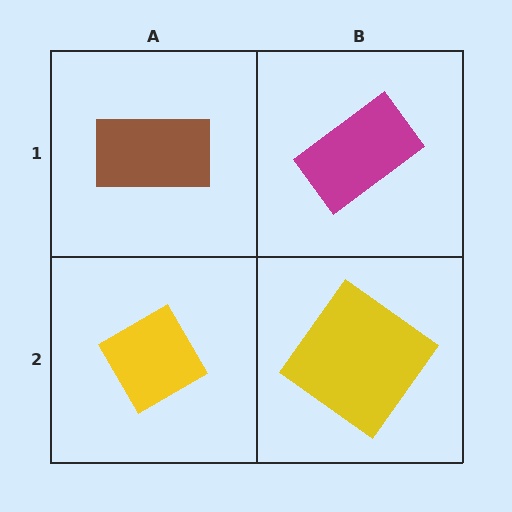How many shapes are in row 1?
2 shapes.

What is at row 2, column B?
A yellow diamond.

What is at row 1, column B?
A magenta rectangle.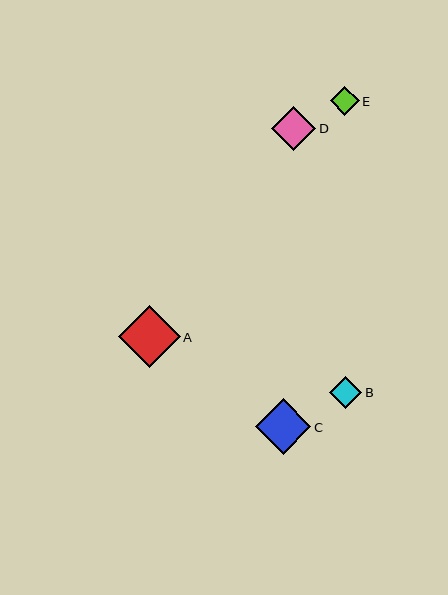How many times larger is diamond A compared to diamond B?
Diamond A is approximately 1.9 times the size of diamond B.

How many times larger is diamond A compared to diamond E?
Diamond A is approximately 2.1 times the size of diamond E.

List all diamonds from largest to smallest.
From largest to smallest: A, C, D, B, E.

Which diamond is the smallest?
Diamond E is the smallest with a size of approximately 29 pixels.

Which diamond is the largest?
Diamond A is the largest with a size of approximately 61 pixels.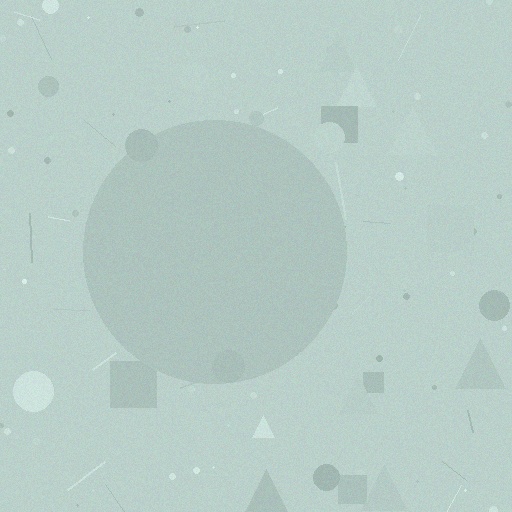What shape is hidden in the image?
A circle is hidden in the image.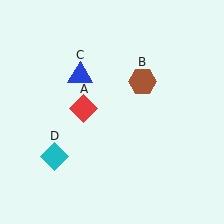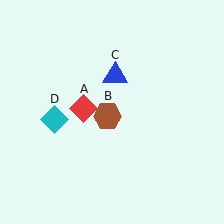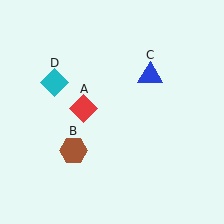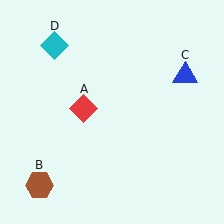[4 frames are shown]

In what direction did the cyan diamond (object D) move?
The cyan diamond (object D) moved up.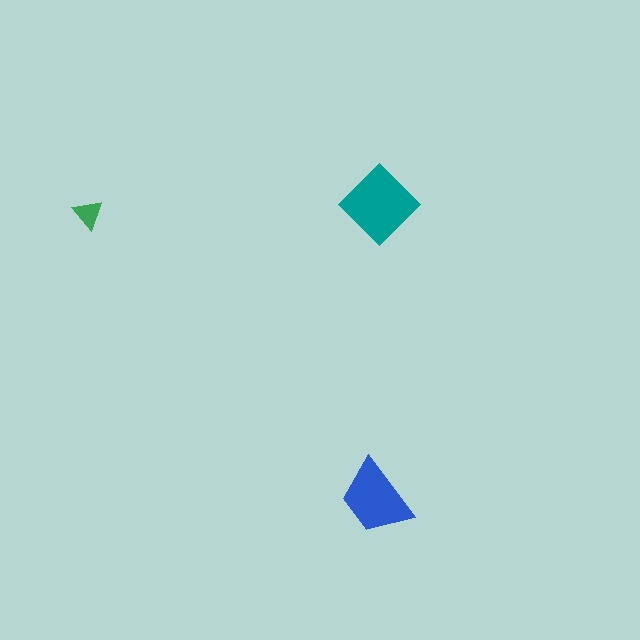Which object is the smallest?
The green triangle.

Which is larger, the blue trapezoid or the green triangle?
The blue trapezoid.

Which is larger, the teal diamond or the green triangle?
The teal diamond.